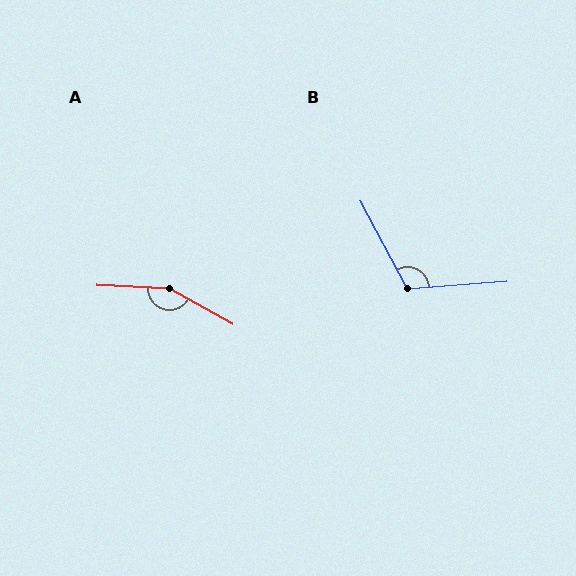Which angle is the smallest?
B, at approximately 114 degrees.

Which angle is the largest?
A, at approximately 153 degrees.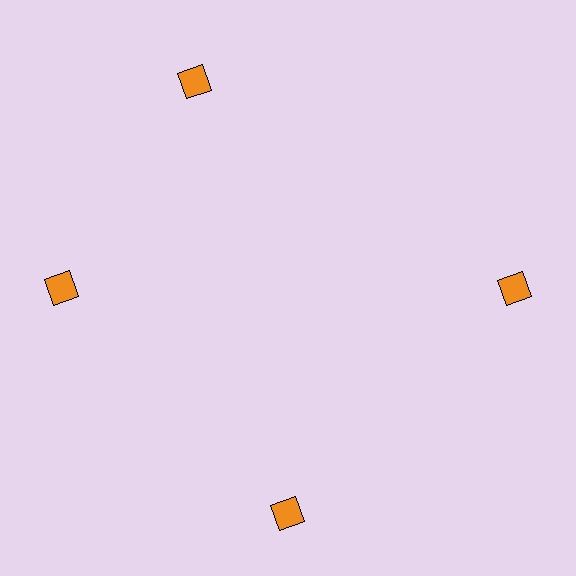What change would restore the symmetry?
The symmetry would be restored by rotating it back into even spacing with its neighbors so that all 4 squares sit at equal angles and equal distance from the center.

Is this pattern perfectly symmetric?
No. The 4 orange squares are arranged in a ring, but one element near the 12 o'clock position is rotated out of alignment along the ring, breaking the 4-fold rotational symmetry.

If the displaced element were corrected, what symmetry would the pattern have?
It would have 4-fold rotational symmetry — the pattern would map onto itself every 90 degrees.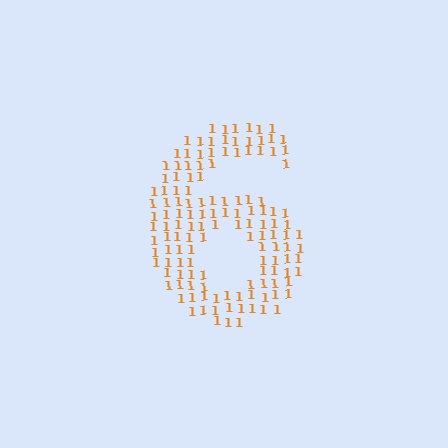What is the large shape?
The large shape is the digit 6.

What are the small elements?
The small elements are digit 1's.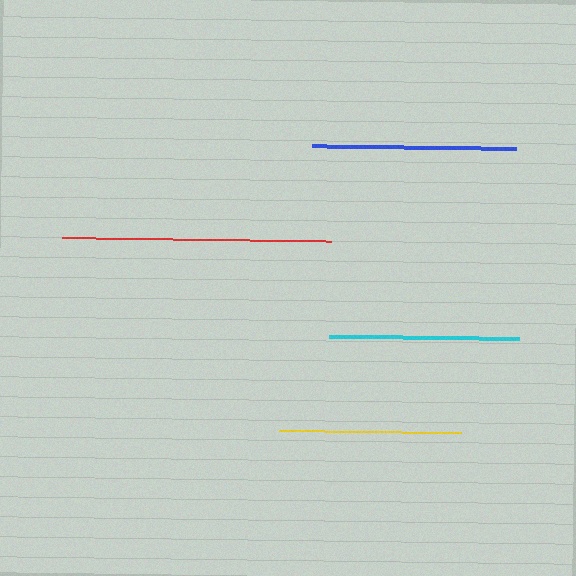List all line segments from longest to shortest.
From longest to shortest: red, blue, cyan, yellow.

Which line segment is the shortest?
The yellow line is the shortest at approximately 183 pixels.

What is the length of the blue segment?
The blue segment is approximately 204 pixels long.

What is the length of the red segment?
The red segment is approximately 269 pixels long.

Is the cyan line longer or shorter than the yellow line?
The cyan line is longer than the yellow line.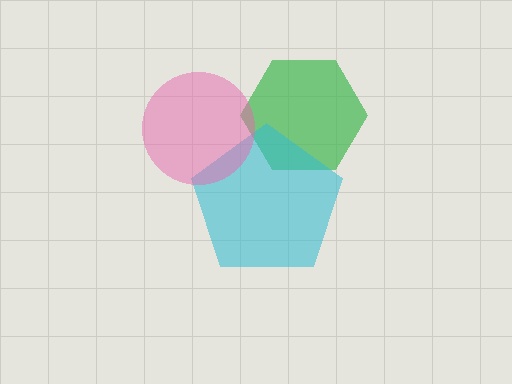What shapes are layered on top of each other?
The layered shapes are: a green hexagon, a cyan pentagon, a pink circle.